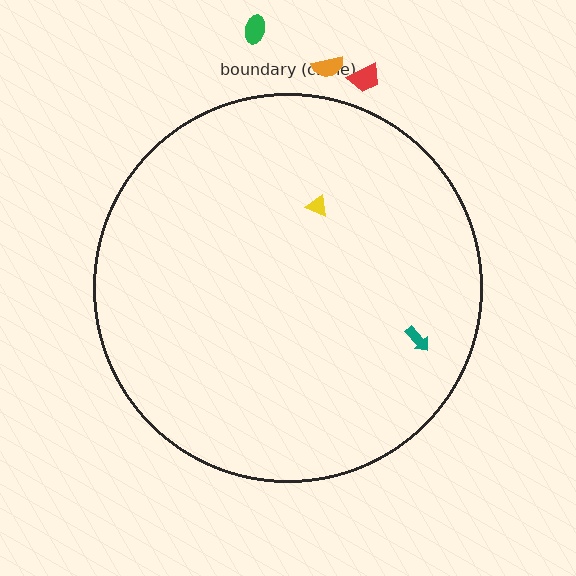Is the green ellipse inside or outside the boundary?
Outside.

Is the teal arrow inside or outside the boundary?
Inside.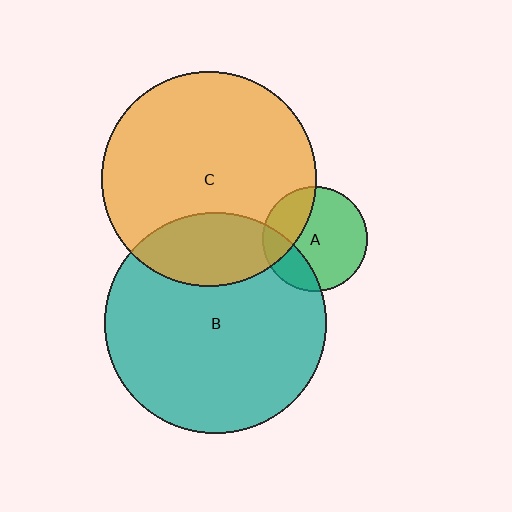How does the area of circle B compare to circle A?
Approximately 4.5 times.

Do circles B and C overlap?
Yes.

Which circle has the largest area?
Circle B (teal).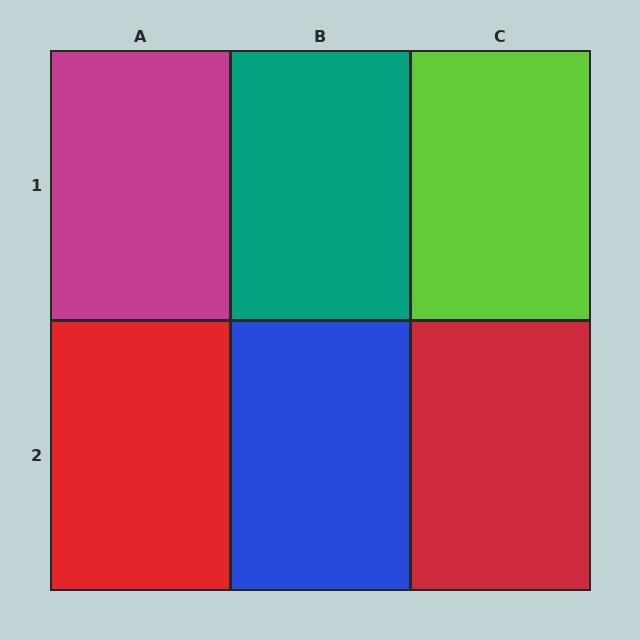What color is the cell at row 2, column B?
Blue.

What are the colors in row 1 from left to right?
Magenta, teal, lime.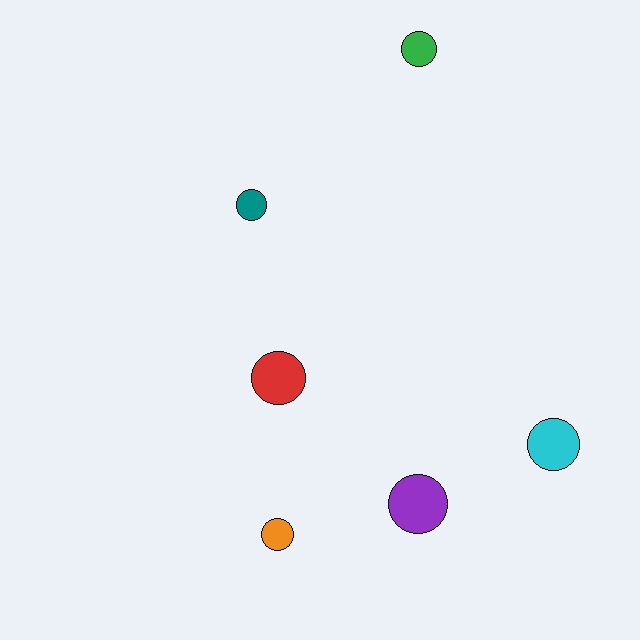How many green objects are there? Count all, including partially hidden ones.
There is 1 green object.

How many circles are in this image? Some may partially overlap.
There are 6 circles.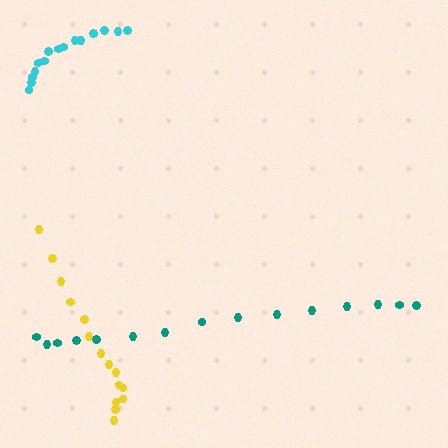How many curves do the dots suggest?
There are 3 distinct paths.